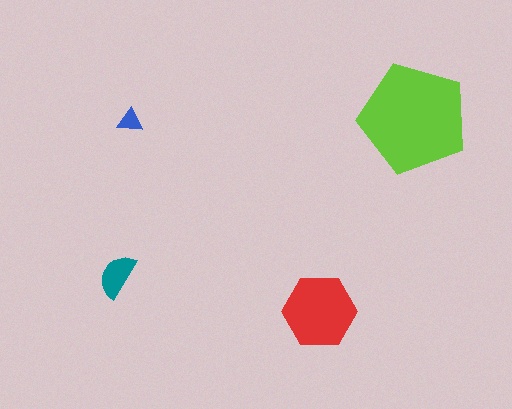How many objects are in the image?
There are 4 objects in the image.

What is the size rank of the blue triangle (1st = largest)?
4th.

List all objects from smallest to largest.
The blue triangle, the teal semicircle, the red hexagon, the lime pentagon.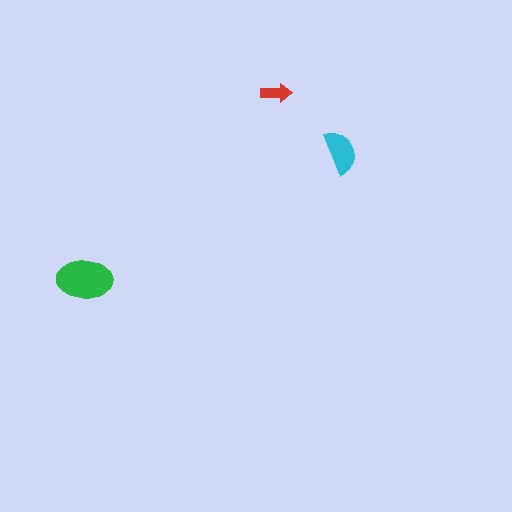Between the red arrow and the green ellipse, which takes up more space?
The green ellipse.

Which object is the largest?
The green ellipse.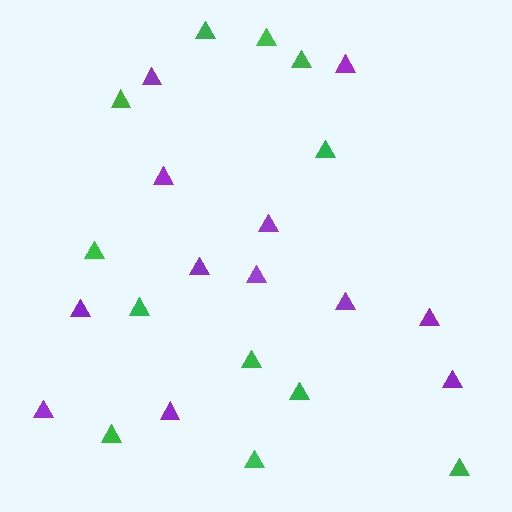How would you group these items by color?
There are 2 groups: one group of purple triangles (12) and one group of green triangles (12).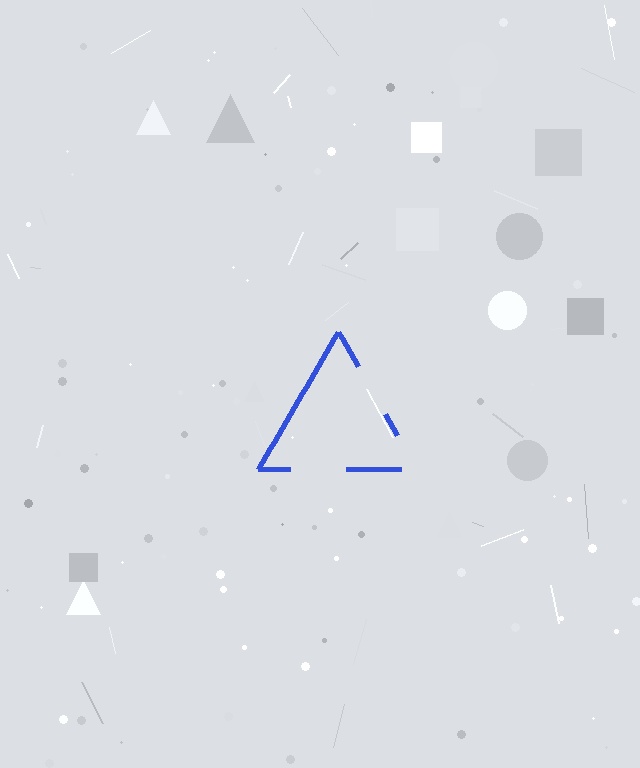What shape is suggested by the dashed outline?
The dashed outline suggests a triangle.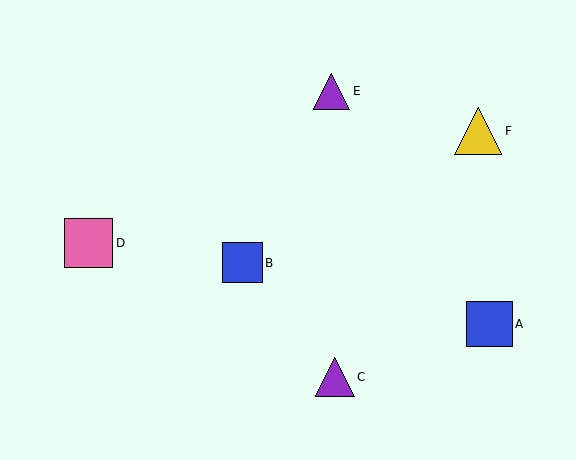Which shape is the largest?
The pink square (labeled D) is the largest.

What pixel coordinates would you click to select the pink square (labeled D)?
Click at (89, 243) to select the pink square D.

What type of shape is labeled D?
Shape D is a pink square.